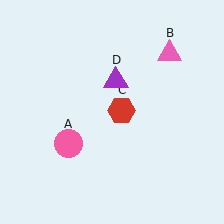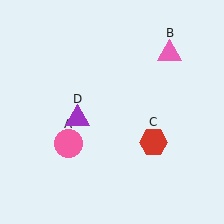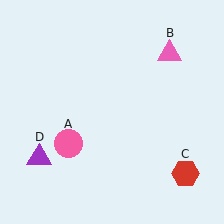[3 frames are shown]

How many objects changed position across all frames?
2 objects changed position: red hexagon (object C), purple triangle (object D).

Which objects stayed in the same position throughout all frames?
Pink circle (object A) and pink triangle (object B) remained stationary.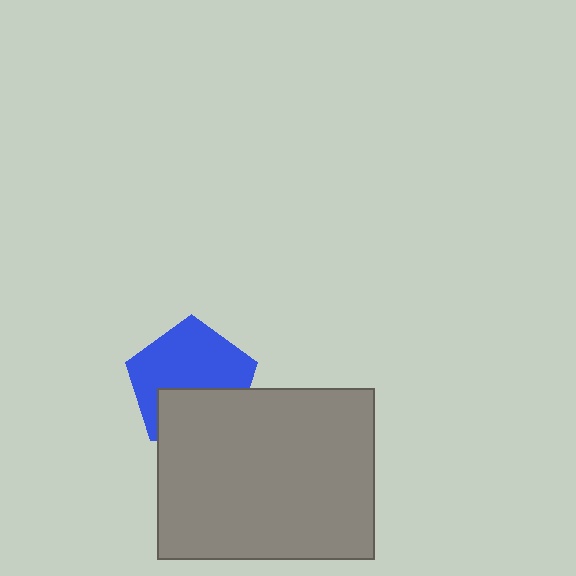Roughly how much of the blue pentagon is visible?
About half of it is visible (roughly 61%).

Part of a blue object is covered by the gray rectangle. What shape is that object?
It is a pentagon.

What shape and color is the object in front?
The object in front is a gray rectangle.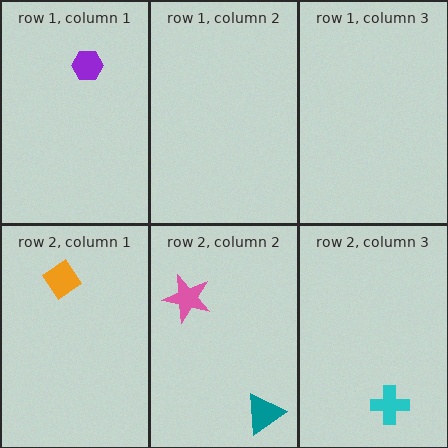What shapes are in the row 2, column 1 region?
The orange diamond.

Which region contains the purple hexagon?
The row 1, column 1 region.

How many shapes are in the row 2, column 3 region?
1.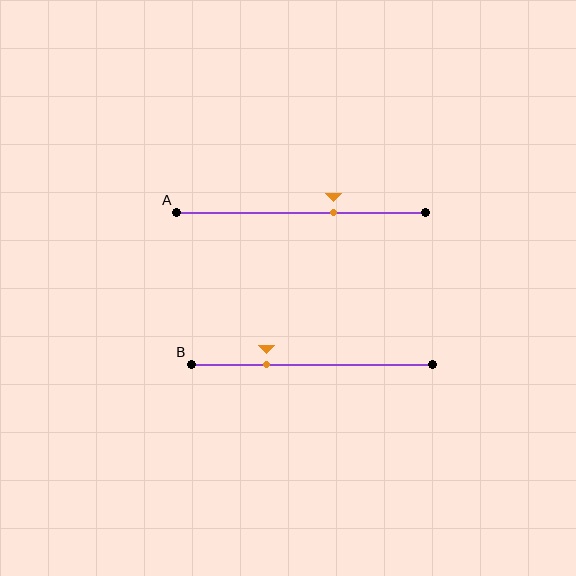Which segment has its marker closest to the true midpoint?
Segment A has its marker closest to the true midpoint.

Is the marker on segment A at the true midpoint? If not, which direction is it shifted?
No, the marker on segment A is shifted to the right by about 13% of the segment length.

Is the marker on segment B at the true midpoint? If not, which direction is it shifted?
No, the marker on segment B is shifted to the left by about 19% of the segment length.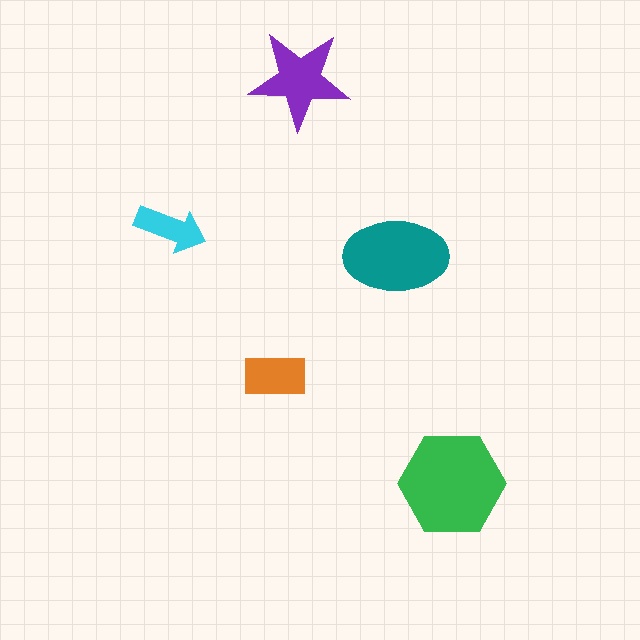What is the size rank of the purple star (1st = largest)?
3rd.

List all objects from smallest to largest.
The cyan arrow, the orange rectangle, the purple star, the teal ellipse, the green hexagon.